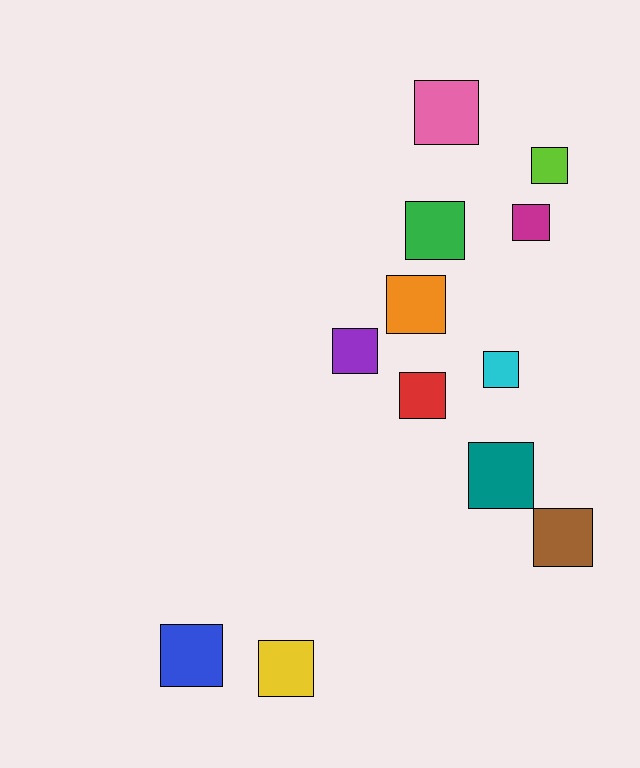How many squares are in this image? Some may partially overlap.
There are 12 squares.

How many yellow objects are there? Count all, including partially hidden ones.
There is 1 yellow object.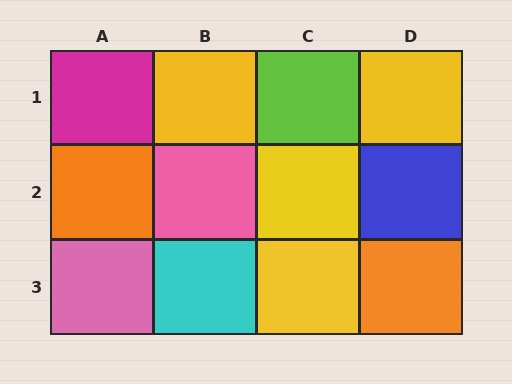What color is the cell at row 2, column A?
Orange.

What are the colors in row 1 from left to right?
Magenta, yellow, lime, yellow.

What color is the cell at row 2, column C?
Yellow.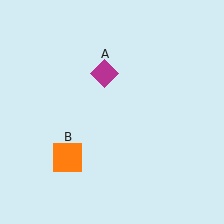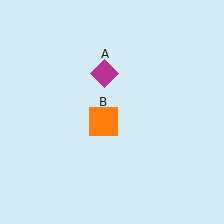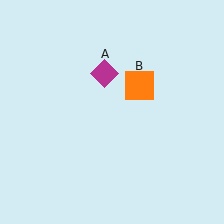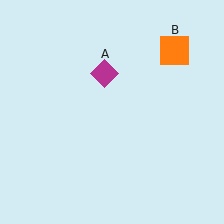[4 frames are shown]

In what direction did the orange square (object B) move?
The orange square (object B) moved up and to the right.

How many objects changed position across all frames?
1 object changed position: orange square (object B).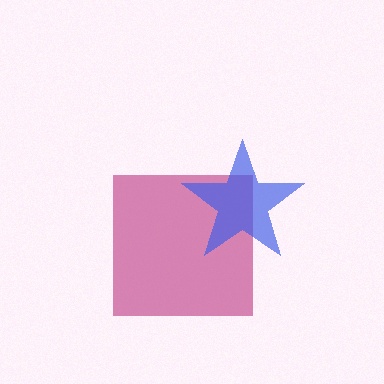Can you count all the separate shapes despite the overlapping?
Yes, there are 2 separate shapes.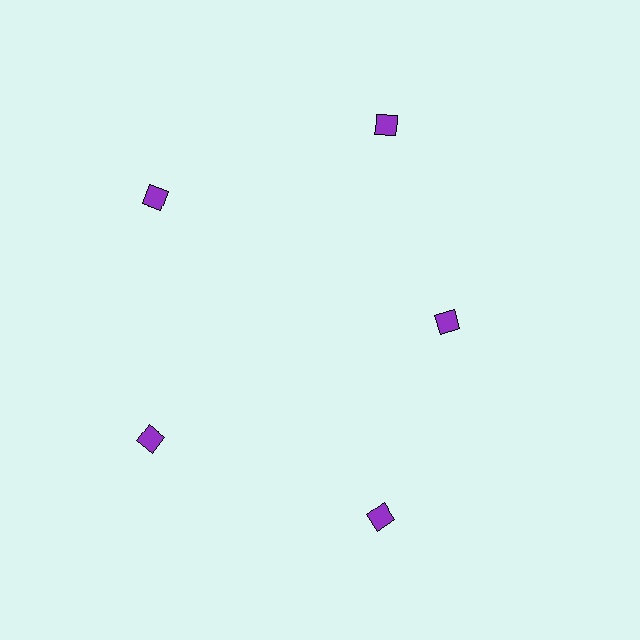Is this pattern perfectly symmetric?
No. The 5 purple diamonds are arranged in a ring, but one element near the 3 o'clock position is pulled inward toward the center, breaking the 5-fold rotational symmetry.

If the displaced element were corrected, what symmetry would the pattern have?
It would have 5-fold rotational symmetry — the pattern would map onto itself every 72 degrees.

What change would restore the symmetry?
The symmetry would be restored by moving it outward, back onto the ring so that all 5 diamonds sit at equal angles and equal distance from the center.